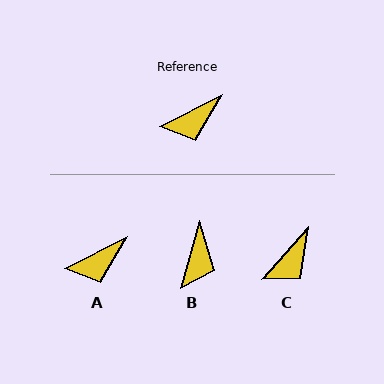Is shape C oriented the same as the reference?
No, it is off by about 22 degrees.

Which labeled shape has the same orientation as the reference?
A.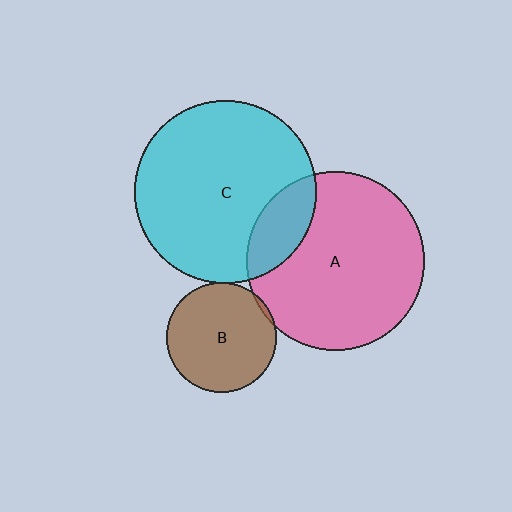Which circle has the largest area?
Circle C (cyan).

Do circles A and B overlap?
Yes.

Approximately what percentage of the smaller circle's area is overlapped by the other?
Approximately 5%.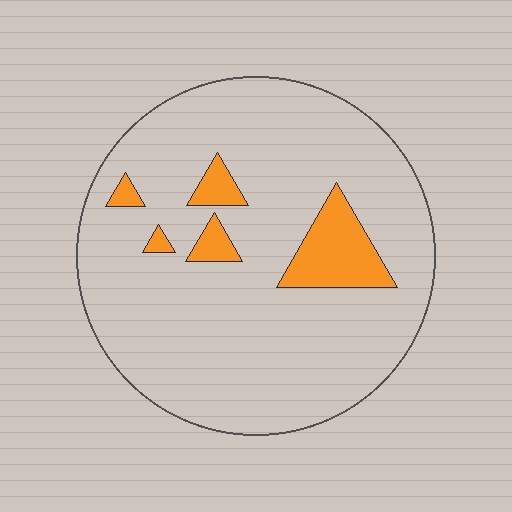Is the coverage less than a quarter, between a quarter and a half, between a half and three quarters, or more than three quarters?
Less than a quarter.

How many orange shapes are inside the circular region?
5.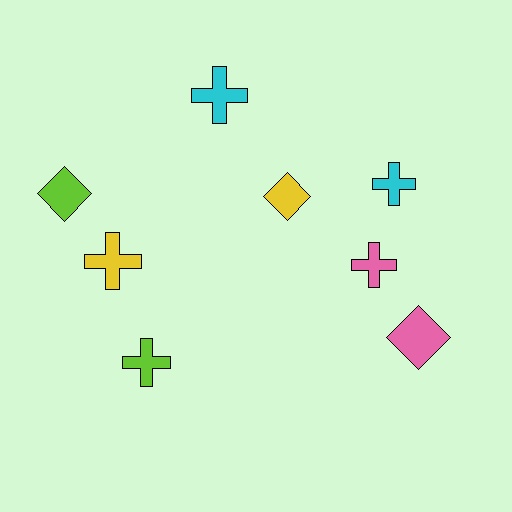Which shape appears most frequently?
Cross, with 5 objects.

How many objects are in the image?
There are 8 objects.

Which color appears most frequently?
Pink, with 2 objects.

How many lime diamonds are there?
There is 1 lime diamond.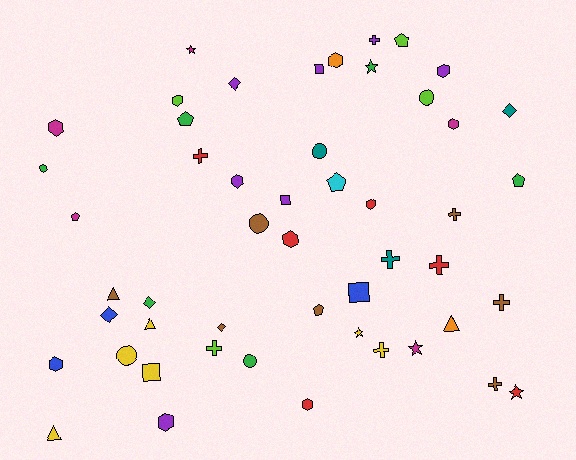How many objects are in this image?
There are 50 objects.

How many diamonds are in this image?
There are 5 diamonds.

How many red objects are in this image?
There are 6 red objects.